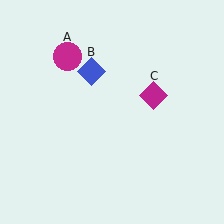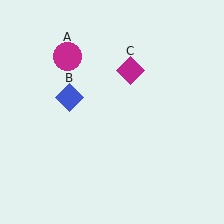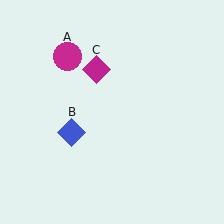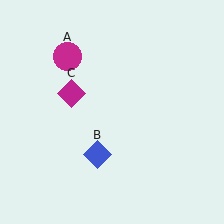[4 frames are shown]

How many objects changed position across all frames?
2 objects changed position: blue diamond (object B), magenta diamond (object C).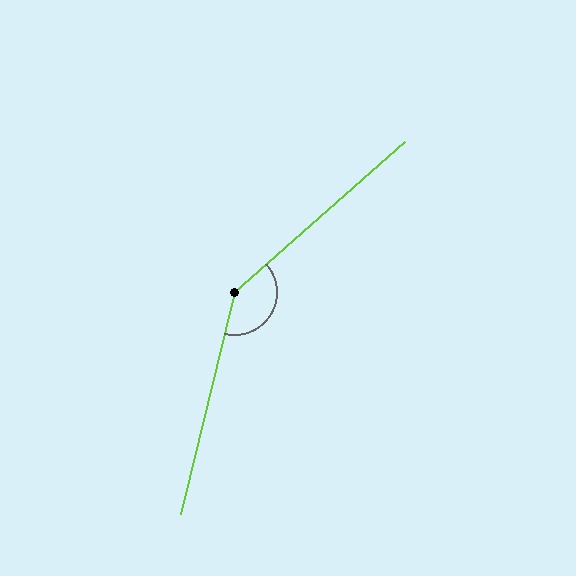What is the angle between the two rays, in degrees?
Approximately 145 degrees.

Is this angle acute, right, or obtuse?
It is obtuse.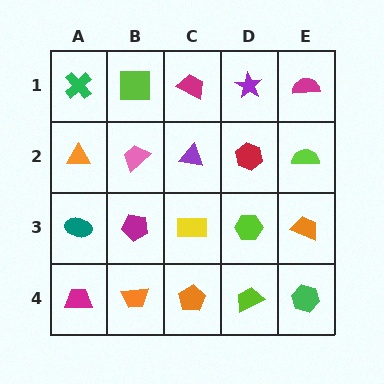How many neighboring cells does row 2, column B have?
4.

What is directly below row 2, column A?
A teal ellipse.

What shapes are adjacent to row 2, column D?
A purple star (row 1, column D), a lime hexagon (row 3, column D), a purple triangle (row 2, column C), a lime semicircle (row 2, column E).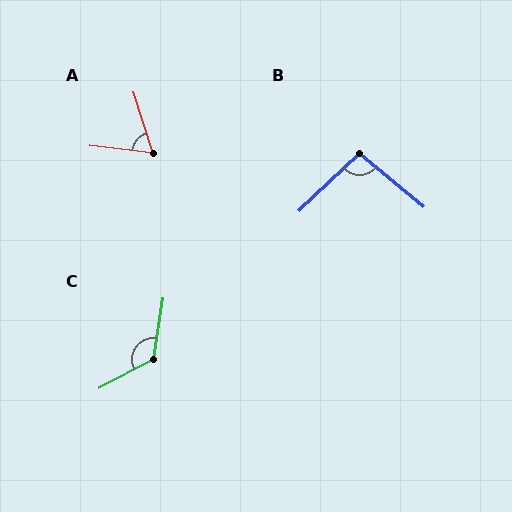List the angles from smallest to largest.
A (66°), B (97°), C (127°).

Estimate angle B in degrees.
Approximately 97 degrees.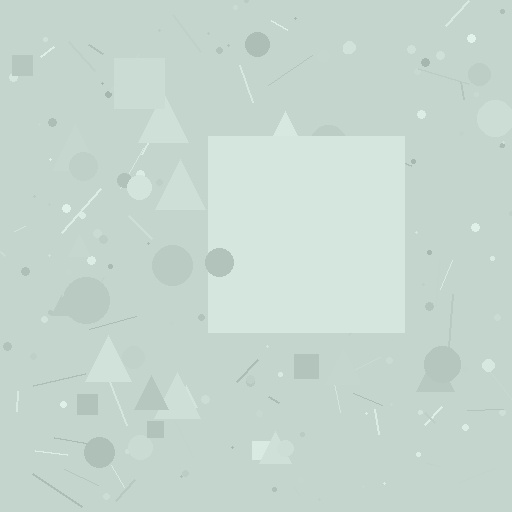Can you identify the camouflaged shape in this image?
The camouflaged shape is a square.